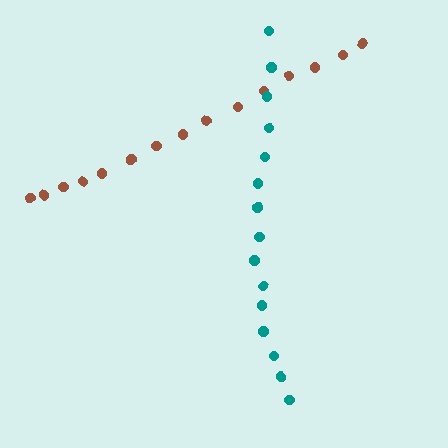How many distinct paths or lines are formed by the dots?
There are 2 distinct paths.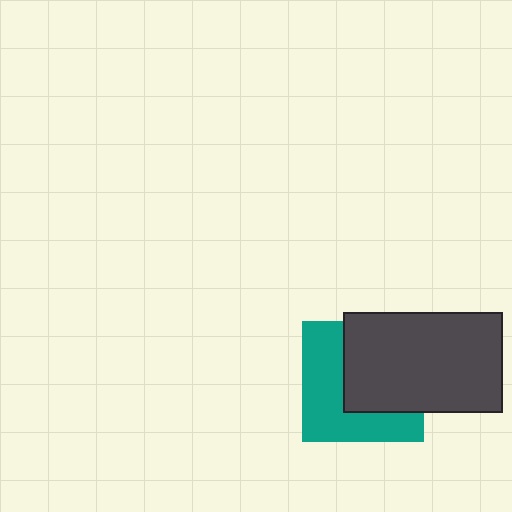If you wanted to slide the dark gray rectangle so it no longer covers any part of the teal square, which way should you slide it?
Slide it toward the upper-right — that is the most direct way to separate the two shapes.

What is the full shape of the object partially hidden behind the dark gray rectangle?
The partially hidden object is a teal square.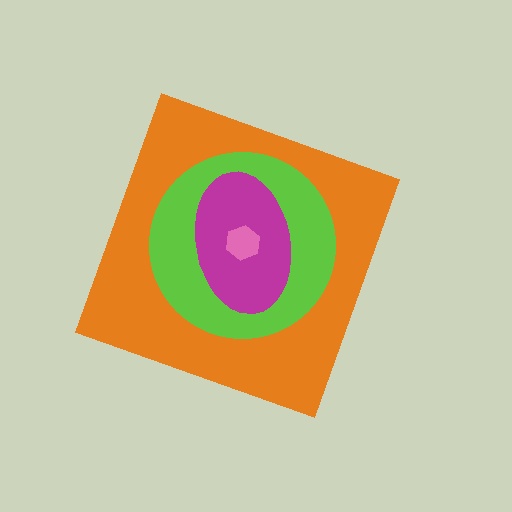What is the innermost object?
The pink hexagon.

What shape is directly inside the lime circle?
The magenta ellipse.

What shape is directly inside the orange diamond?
The lime circle.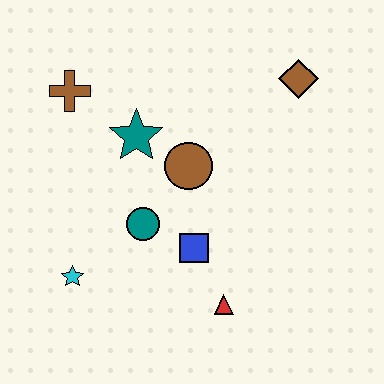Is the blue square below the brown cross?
Yes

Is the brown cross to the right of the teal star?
No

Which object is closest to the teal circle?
The blue square is closest to the teal circle.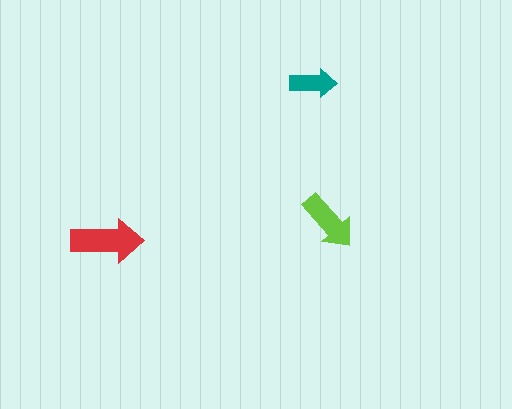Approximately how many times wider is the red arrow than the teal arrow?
About 1.5 times wider.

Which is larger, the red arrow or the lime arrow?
The red one.